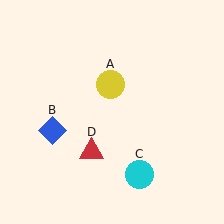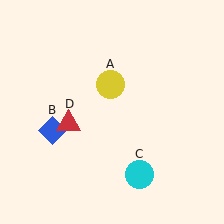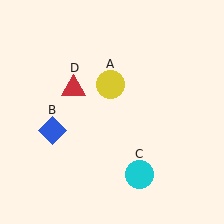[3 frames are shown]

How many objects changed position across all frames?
1 object changed position: red triangle (object D).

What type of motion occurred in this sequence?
The red triangle (object D) rotated clockwise around the center of the scene.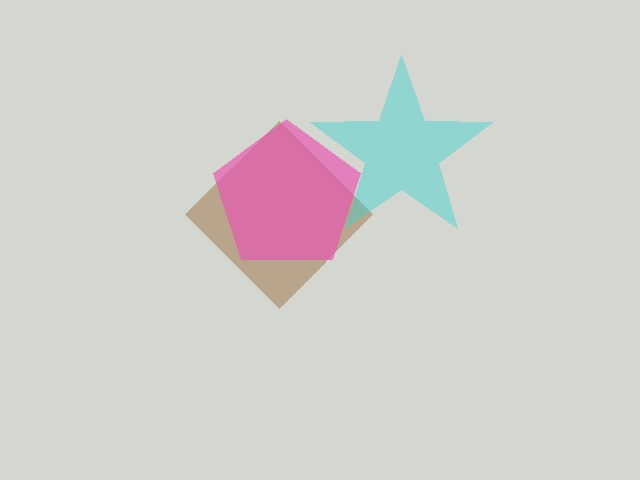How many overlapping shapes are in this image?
There are 3 overlapping shapes in the image.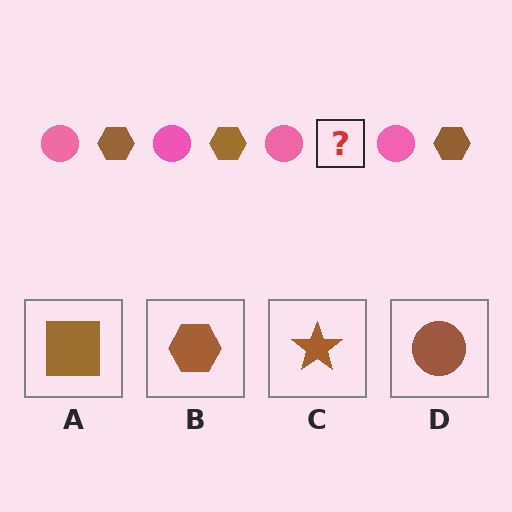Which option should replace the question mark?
Option B.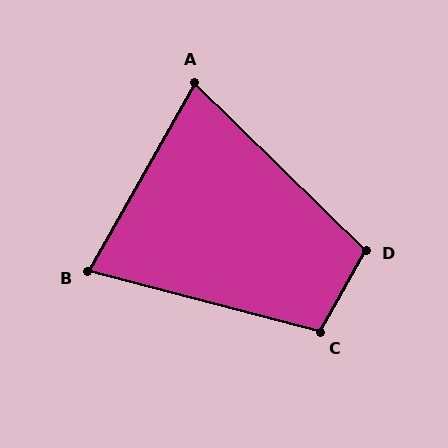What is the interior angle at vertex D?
Approximately 105 degrees (obtuse).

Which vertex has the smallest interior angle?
A, at approximately 75 degrees.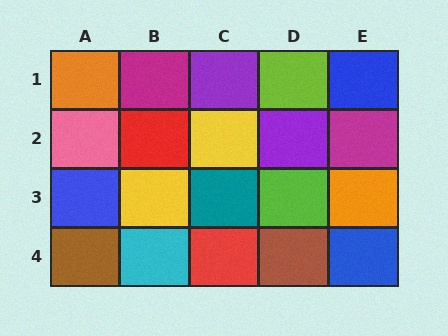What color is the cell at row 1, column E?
Blue.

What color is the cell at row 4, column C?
Red.